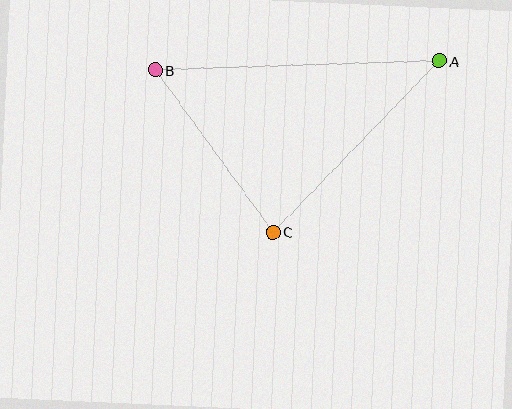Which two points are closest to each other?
Points B and C are closest to each other.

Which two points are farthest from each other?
Points A and B are farthest from each other.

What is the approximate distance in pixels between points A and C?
The distance between A and C is approximately 239 pixels.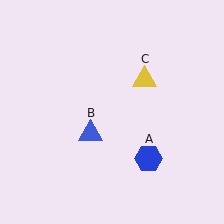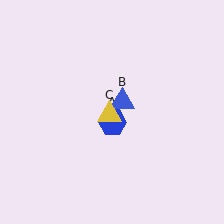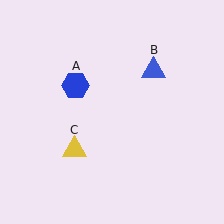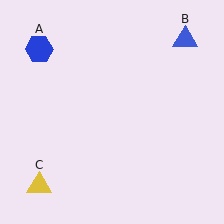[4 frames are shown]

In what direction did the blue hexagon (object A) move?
The blue hexagon (object A) moved up and to the left.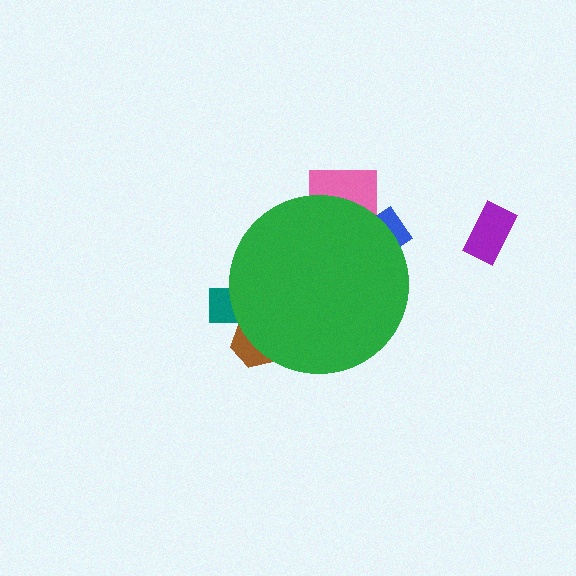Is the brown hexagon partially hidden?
Yes, the brown hexagon is partially hidden behind the green circle.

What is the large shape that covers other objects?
A green circle.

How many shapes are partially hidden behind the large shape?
4 shapes are partially hidden.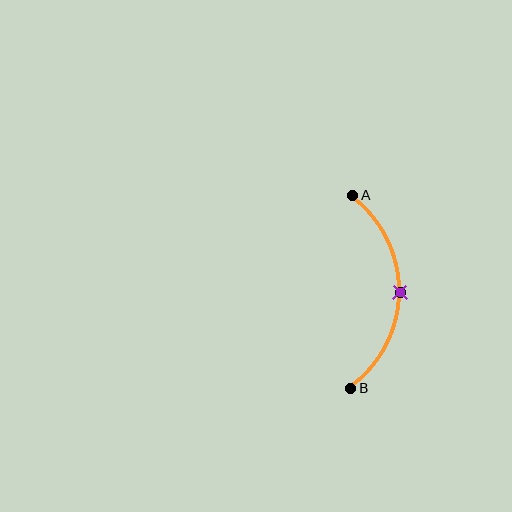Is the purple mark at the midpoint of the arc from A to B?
Yes. The purple mark lies on the arc at equal arc-length from both A and B — it is the arc midpoint.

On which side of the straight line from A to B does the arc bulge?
The arc bulges to the right of the straight line connecting A and B.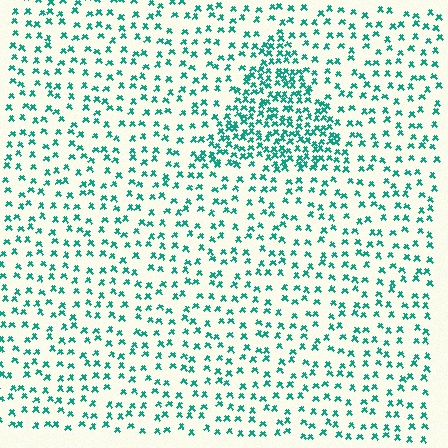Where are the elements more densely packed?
The elements are more densely packed inside the triangle boundary.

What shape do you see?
I see a triangle.